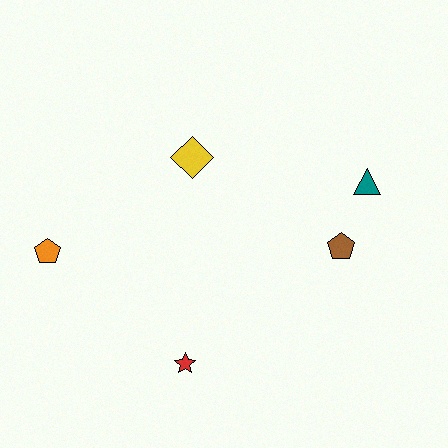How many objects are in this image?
There are 5 objects.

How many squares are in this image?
There are no squares.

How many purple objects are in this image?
There are no purple objects.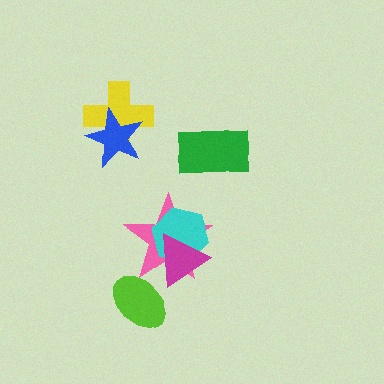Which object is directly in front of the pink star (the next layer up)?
The cyan hexagon is directly in front of the pink star.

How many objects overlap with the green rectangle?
0 objects overlap with the green rectangle.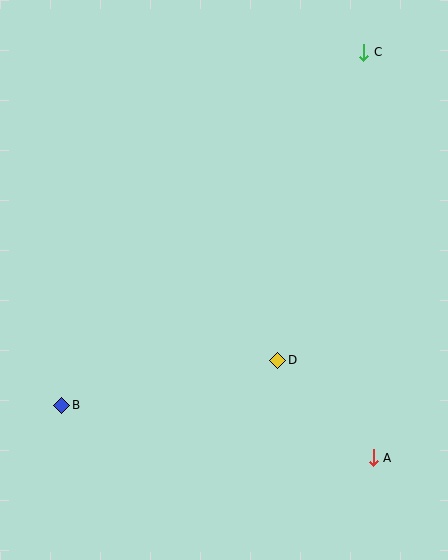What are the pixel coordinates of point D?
Point D is at (278, 360).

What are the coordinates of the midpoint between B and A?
The midpoint between B and A is at (218, 431).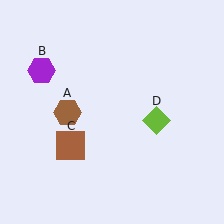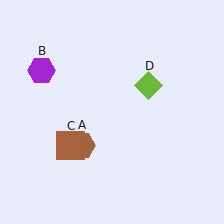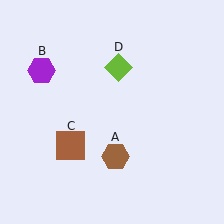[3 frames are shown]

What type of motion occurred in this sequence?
The brown hexagon (object A), lime diamond (object D) rotated counterclockwise around the center of the scene.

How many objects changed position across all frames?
2 objects changed position: brown hexagon (object A), lime diamond (object D).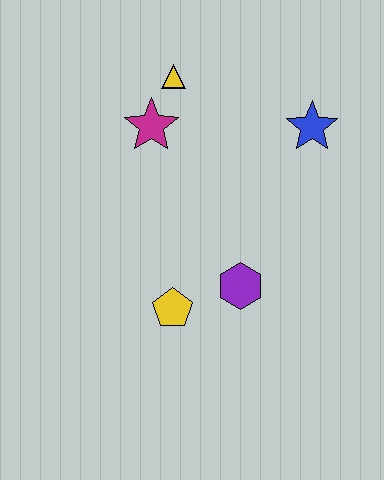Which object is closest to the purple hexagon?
The yellow pentagon is closest to the purple hexagon.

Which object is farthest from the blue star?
The yellow pentagon is farthest from the blue star.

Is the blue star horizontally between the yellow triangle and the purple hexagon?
No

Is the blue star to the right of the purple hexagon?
Yes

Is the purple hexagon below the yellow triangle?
Yes